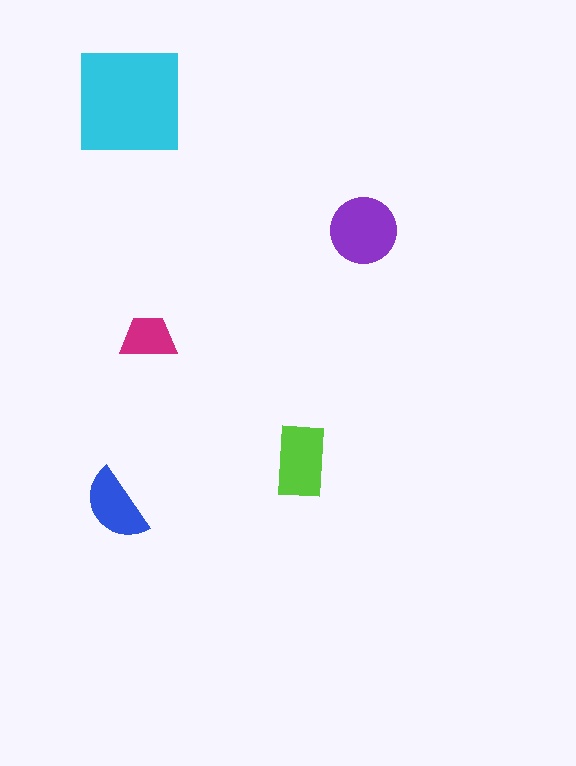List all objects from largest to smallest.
The cyan square, the purple circle, the lime rectangle, the blue semicircle, the magenta trapezoid.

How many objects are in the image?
There are 5 objects in the image.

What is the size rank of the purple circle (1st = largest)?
2nd.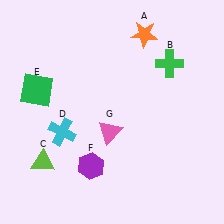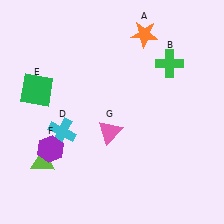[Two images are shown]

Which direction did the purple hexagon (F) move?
The purple hexagon (F) moved left.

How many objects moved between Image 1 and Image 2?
1 object moved between the two images.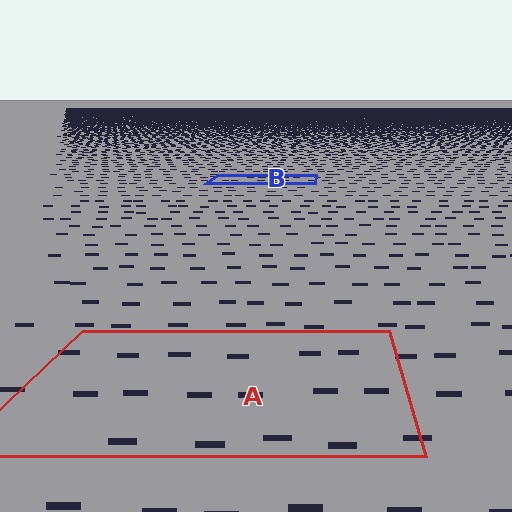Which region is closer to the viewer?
Region A is closer. The texture elements there are larger and more spread out.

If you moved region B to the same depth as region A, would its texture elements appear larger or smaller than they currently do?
They would appear larger. At a closer depth, the same texture elements are projected at a bigger on-screen size.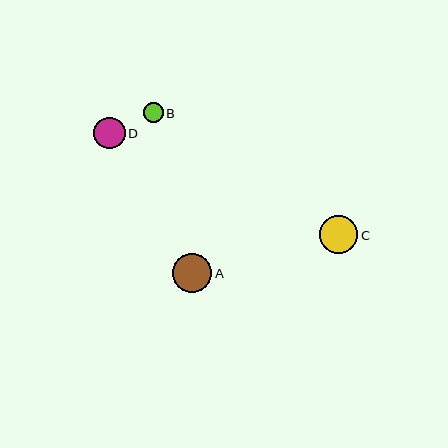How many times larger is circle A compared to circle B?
Circle A is approximately 2.0 times the size of circle B.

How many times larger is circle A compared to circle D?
Circle A is approximately 1.3 times the size of circle D.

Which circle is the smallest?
Circle B is the smallest with a size of approximately 20 pixels.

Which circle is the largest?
Circle A is the largest with a size of approximately 40 pixels.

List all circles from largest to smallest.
From largest to smallest: A, C, D, B.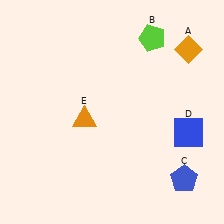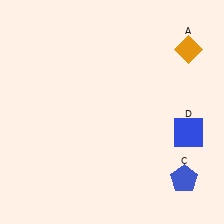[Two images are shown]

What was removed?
The lime pentagon (B), the orange triangle (E) were removed in Image 2.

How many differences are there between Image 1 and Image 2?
There are 2 differences between the two images.